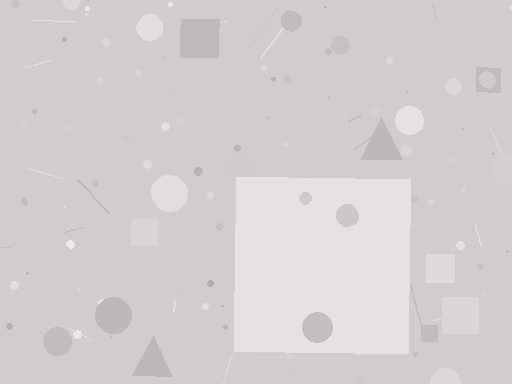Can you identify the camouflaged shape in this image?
The camouflaged shape is a square.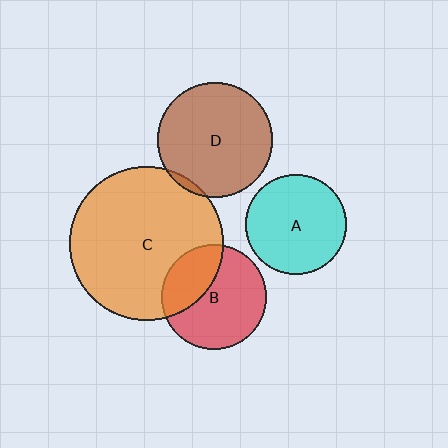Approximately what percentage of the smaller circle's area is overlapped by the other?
Approximately 35%.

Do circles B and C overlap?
Yes.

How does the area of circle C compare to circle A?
Approximately 2.4 times.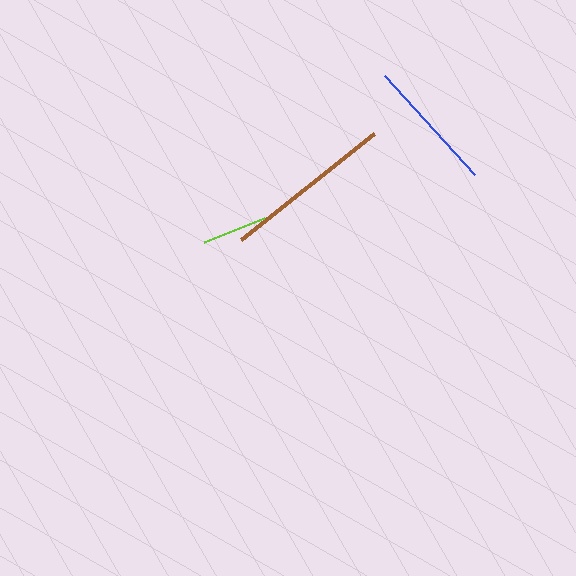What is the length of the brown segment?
The brown segment is approximately 170 pixels long.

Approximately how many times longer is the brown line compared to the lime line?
The brown line is approximately 2.6 times the length of the lime line.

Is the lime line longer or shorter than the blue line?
The blue line is longer than the lime line.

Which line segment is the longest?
The brown line is the longest at approximately 170 pixels.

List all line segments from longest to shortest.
From longest to shortest: brown, blue, lime.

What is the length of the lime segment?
The lime segment is approximately 65 pixels long.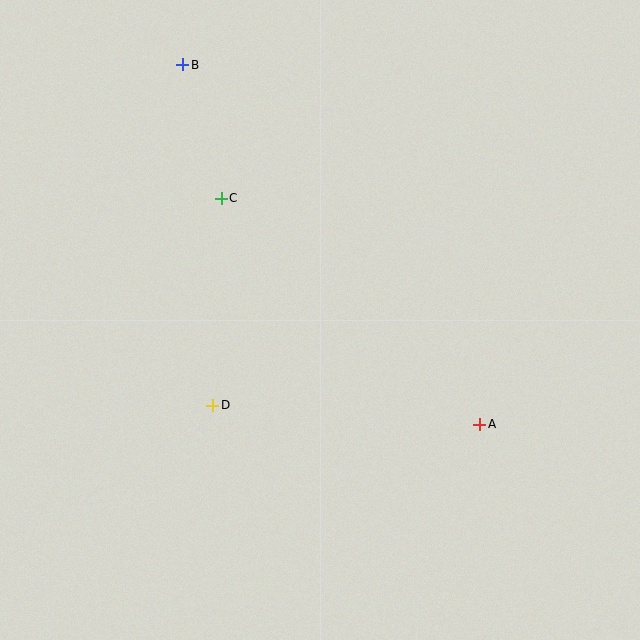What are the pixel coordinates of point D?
Point D is at (213, 405).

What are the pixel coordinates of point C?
Point C is at (221, 198).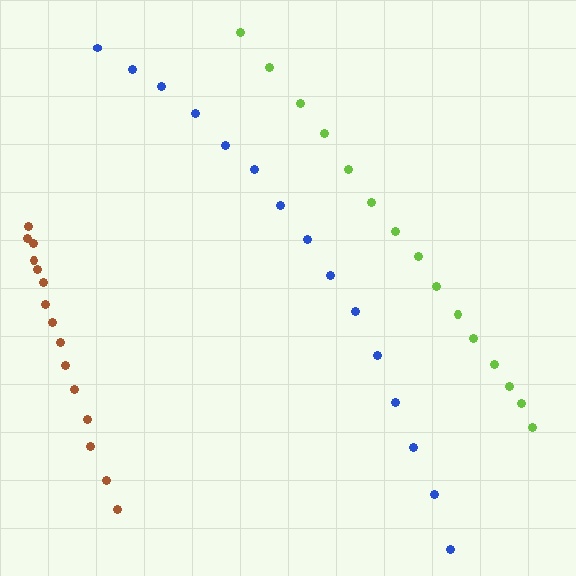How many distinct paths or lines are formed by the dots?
There are 3 distinct paths.